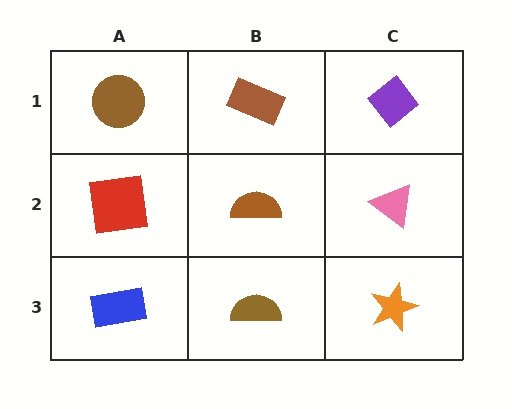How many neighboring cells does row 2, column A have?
3.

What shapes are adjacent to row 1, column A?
A red square (row 2, column A), a brown rectangle (row 1, column B).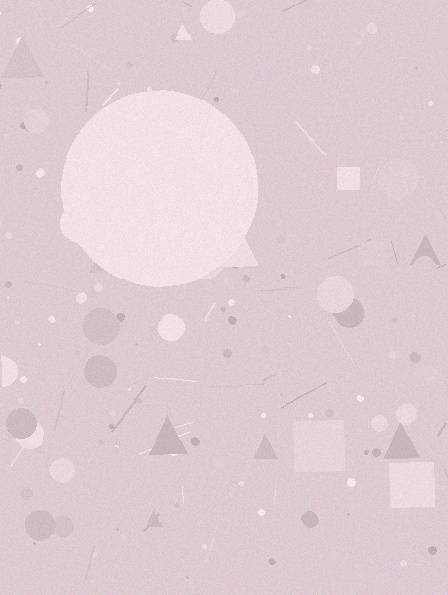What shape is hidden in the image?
A circle is hidden in the image.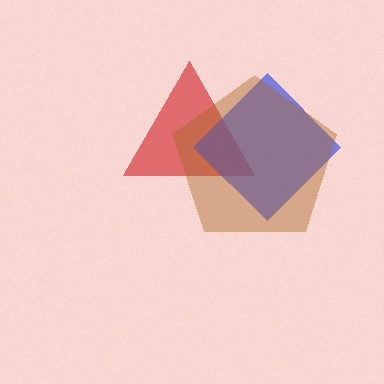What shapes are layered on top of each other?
The layered shapes are: a red triangle, a blue diamond, a brown pentagon.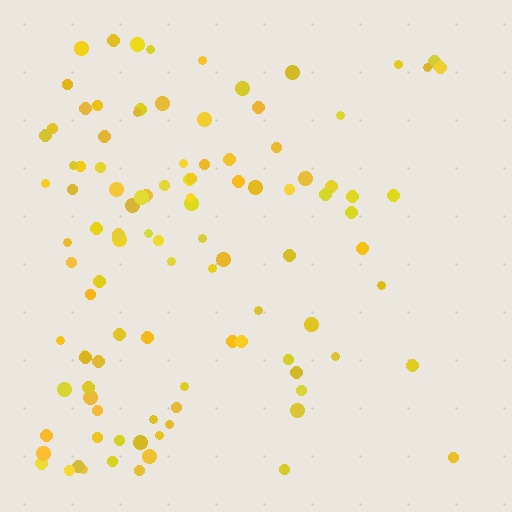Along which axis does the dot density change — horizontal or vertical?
Horizontal.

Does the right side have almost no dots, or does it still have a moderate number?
Still a moderate number, just noticeably fewer than the left.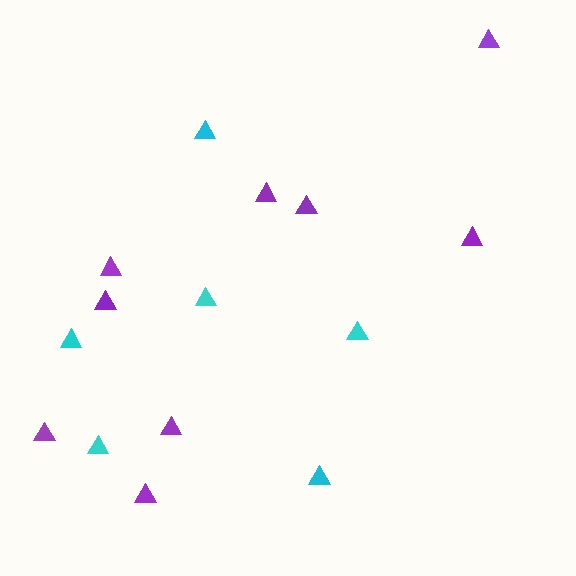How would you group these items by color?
There are 2 groups: one group of purple triangles (9) and one group of cyan triangles (6).